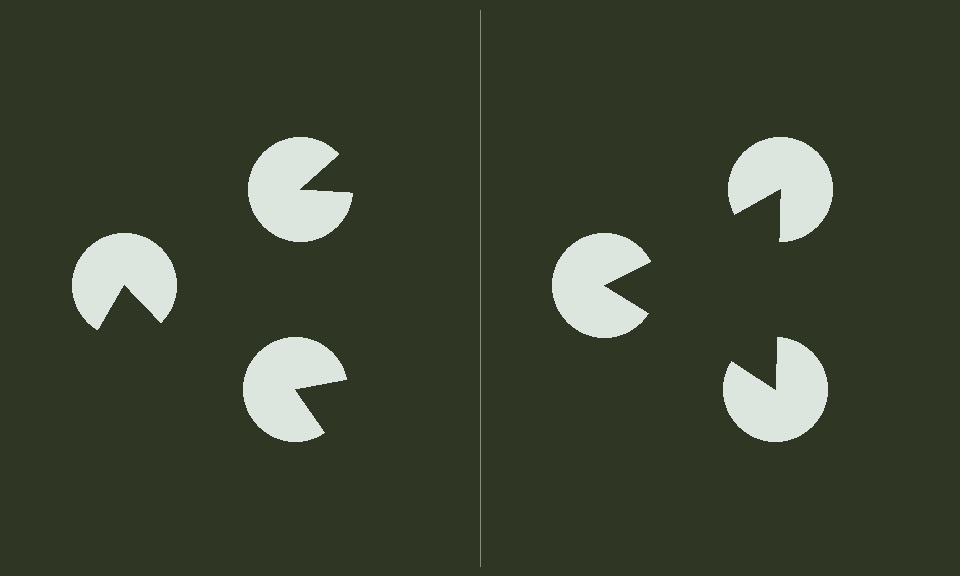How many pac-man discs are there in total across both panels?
6 — 3 on each side.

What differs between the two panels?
The pac-man discs are positioned identically on both sides; only the wedge orientations differ. On the right they align to a triangle; on the left they are misaligned.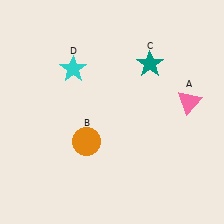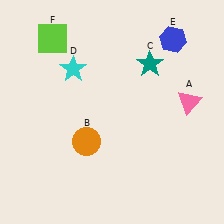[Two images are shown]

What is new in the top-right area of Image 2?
A blue hexagon (E) was added in the top-right area of Image 2.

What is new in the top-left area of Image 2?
A lime square (F) was added in the top-left area of Image 2.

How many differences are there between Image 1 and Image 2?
There are 2 differences between the two images.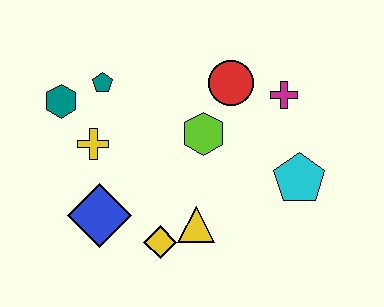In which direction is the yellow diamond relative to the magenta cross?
The yellow diamond is below the magenta cross.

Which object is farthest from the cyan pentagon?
The teal hexagon is farthest from the cyan pentagon.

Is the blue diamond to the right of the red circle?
No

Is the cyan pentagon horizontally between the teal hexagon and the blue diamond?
No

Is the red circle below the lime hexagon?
No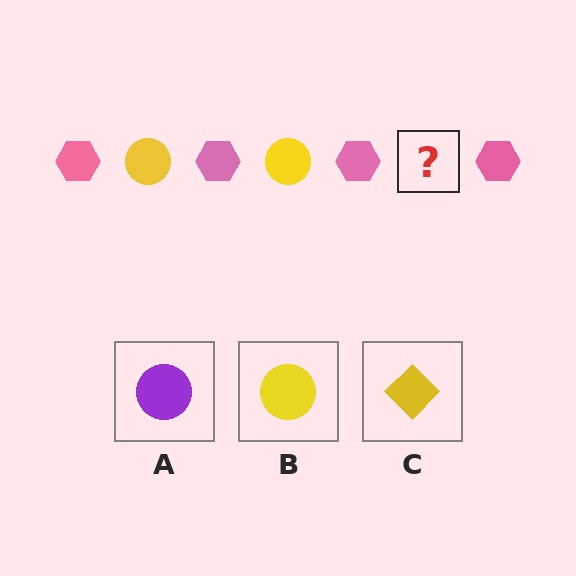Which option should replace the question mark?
Option B.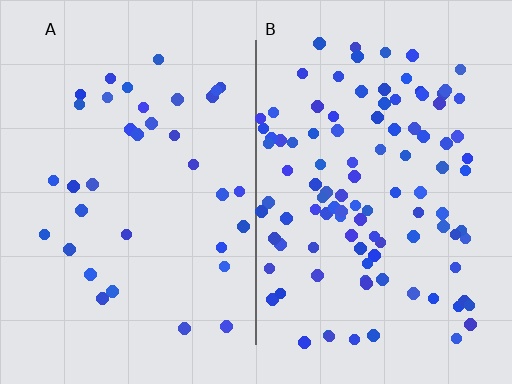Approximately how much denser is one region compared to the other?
Approximately 2.9× — region B over region A.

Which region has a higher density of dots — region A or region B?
B (the right).